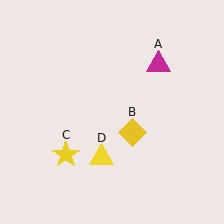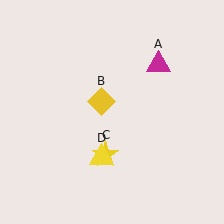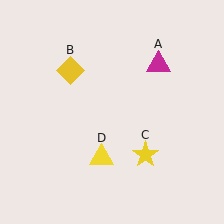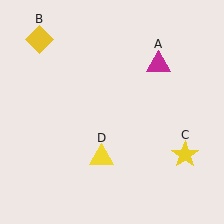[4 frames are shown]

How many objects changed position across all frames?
2 objects changed position: yellow diamond (object B), yellow star (object C).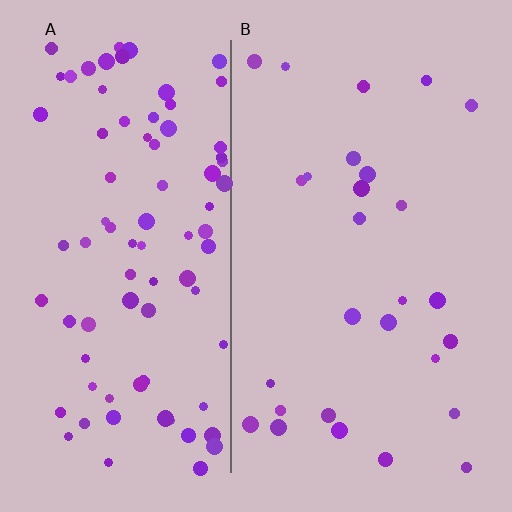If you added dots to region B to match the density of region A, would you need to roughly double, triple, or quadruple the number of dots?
Approximately triple.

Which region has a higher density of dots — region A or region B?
A (the left).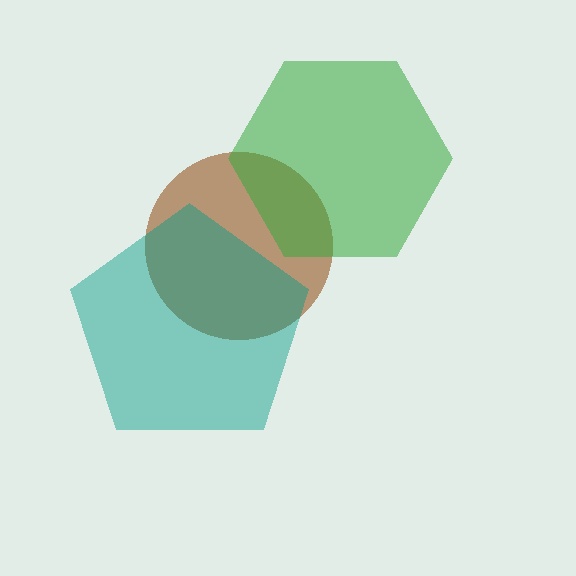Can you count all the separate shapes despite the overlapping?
Yes, there are 3 separate shapes.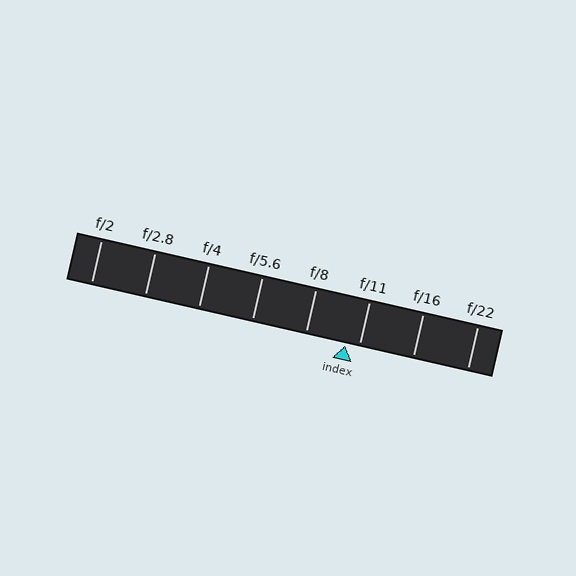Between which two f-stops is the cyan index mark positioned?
The index mark is between f/8 and f/11.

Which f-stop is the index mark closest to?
The index mark is closest to f/11.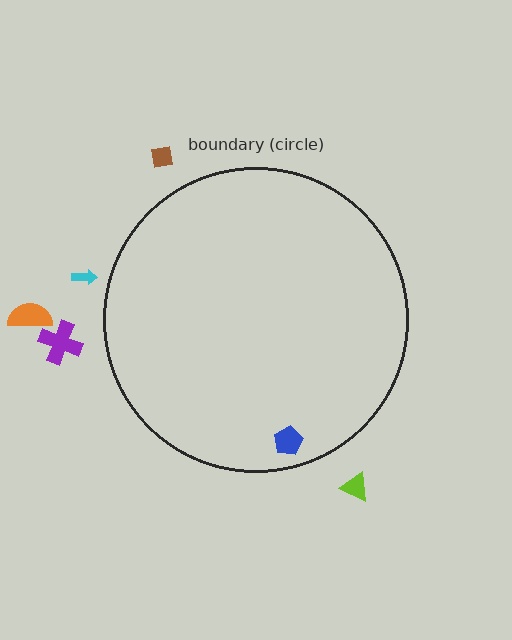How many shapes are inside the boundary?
1 inside, 5 outside.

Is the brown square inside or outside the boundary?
Outside.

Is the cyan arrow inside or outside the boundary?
Outside.